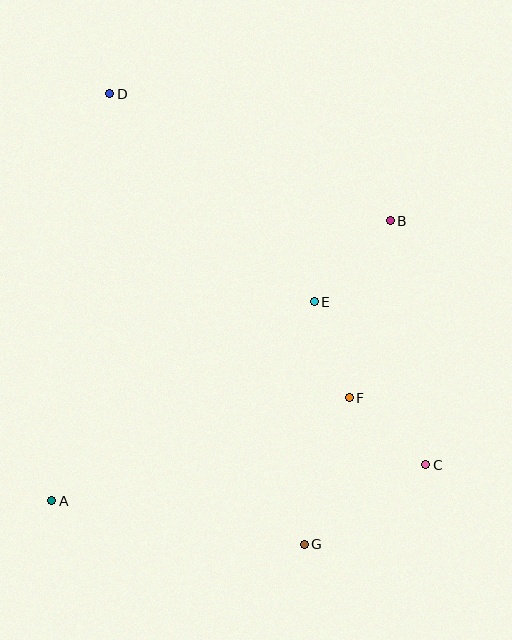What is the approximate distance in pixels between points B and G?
The distance between B and G is approximately 335 pixels.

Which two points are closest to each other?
Points C and F are closest to each other.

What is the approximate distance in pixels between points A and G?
The distance between A and G is approximately 256 pixels.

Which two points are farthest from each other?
Points D and G are farthest from each other.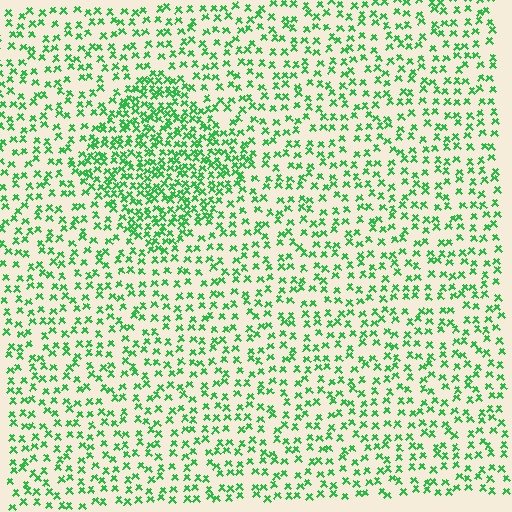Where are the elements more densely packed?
The elements are more densely packed inside the diamond boundary.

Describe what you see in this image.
The image contains small green elements arranged at two different densities. A diamond-shaped region is visible where the elements are more densely packed than the surrounding area.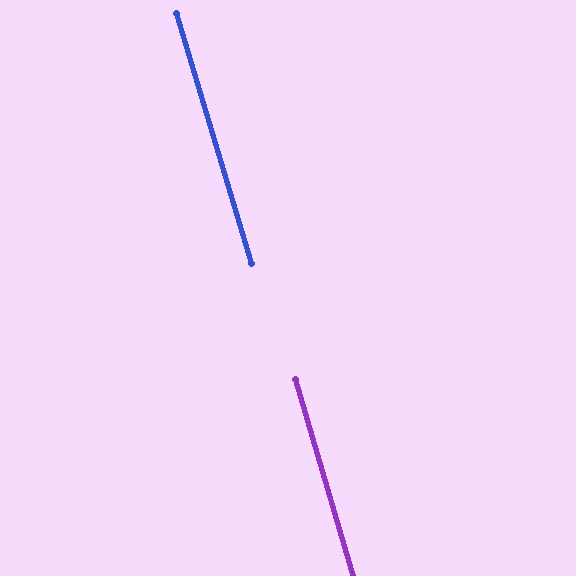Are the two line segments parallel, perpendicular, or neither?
Parallel — their directions differ by only 0.5°.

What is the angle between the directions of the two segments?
Approximately 0 degrees.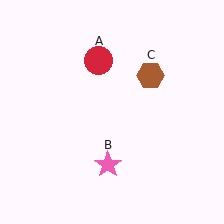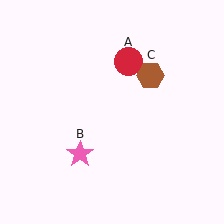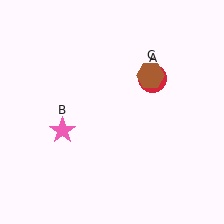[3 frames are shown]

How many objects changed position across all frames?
2 objects changed position: red circle (object A), pink star (object B).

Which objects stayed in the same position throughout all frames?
Brown hexagon (object C) remained stationary.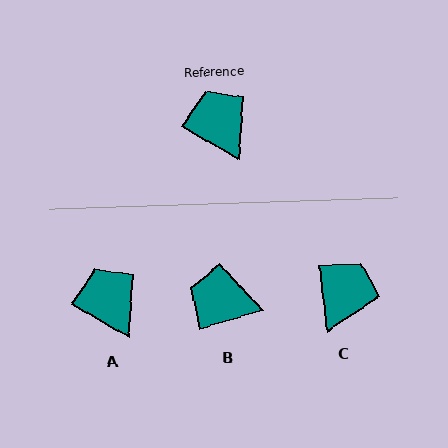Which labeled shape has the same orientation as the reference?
A.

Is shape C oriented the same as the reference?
No, it is off by about 52 degrees.